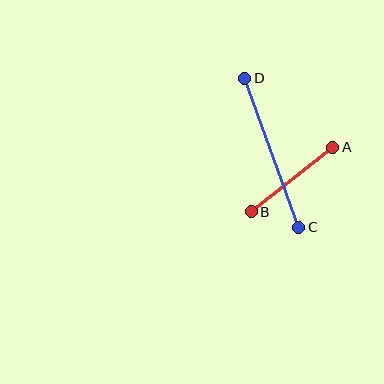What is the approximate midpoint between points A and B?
The midpoint is at approximately (292, 180) pixels.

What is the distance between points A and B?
The distance is approximately 104 pixels.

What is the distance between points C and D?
The distance is approximately 158 pixels.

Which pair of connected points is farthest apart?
Points C and D are farthest apart.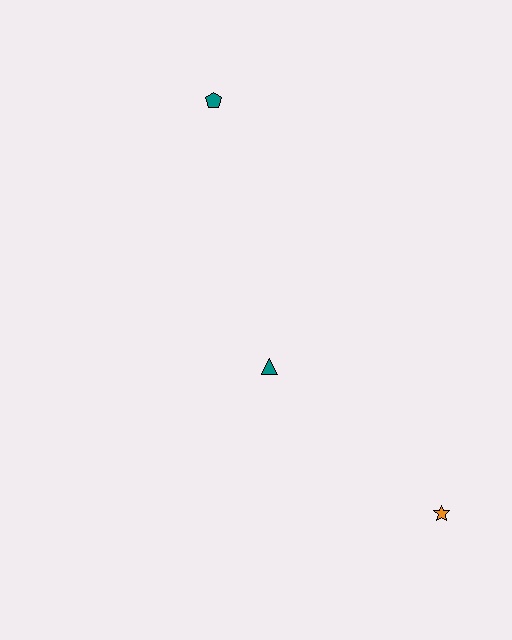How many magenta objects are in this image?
There are no magenta objects.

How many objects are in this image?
There are 3 objects.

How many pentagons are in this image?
There is 1 pentagon.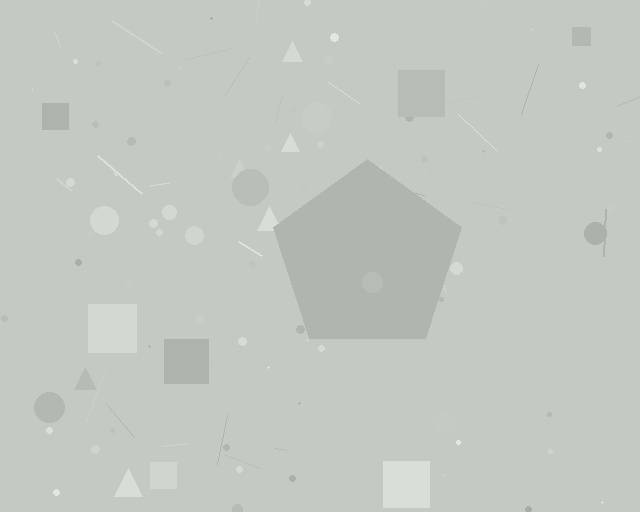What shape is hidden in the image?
A pentagon is hidden in the image.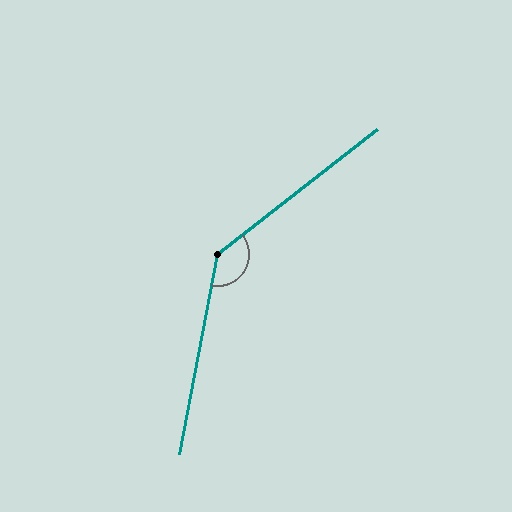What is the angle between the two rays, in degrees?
Approximately 139 degrees.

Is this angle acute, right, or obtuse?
It is obtuse.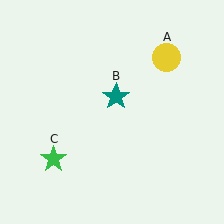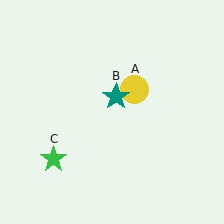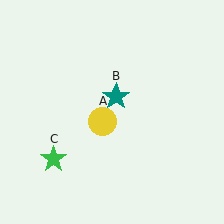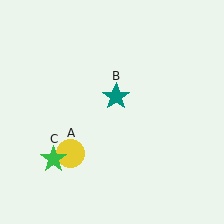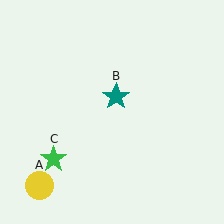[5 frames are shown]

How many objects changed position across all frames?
1 object changed position: yellow circle (object A).